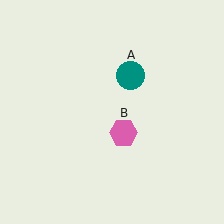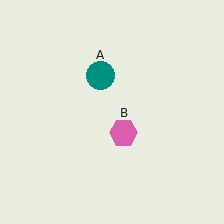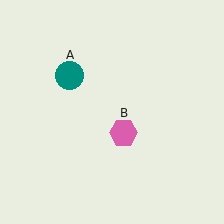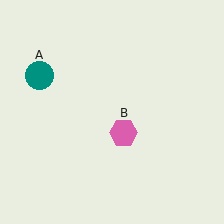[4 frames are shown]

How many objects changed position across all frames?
1 object changed position: teal circle (object A).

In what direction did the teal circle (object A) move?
The teal circle (object A) moved left.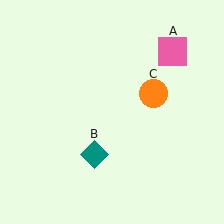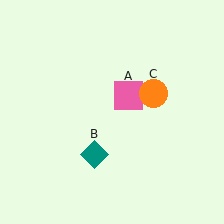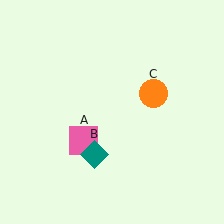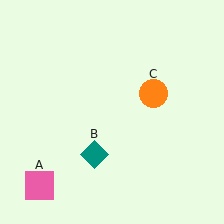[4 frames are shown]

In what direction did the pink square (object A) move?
The pink square (object A) moved down and to the left.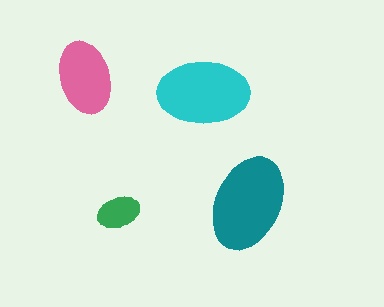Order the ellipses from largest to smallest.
the teal one, the cyan one, the pink one, the green one.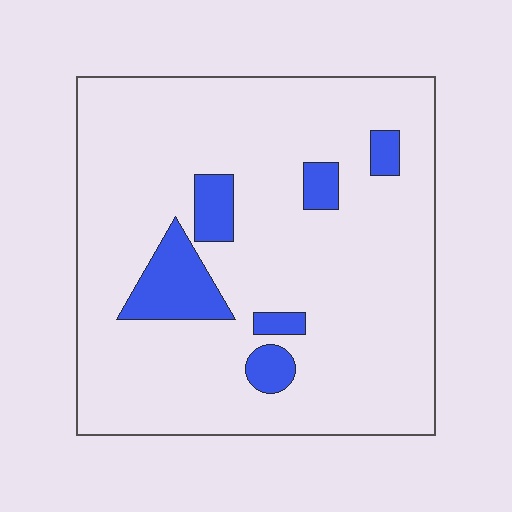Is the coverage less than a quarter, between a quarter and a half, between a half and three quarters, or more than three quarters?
Less than a quarter.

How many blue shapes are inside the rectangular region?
6.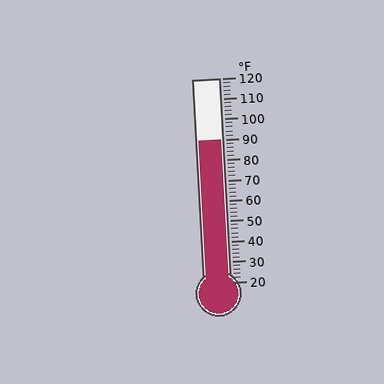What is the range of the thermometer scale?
The thermometer scale ranges from 20°F to 120°F.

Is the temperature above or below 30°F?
The temperature is above 30°F.